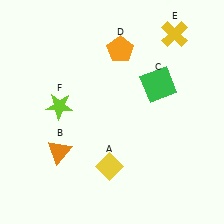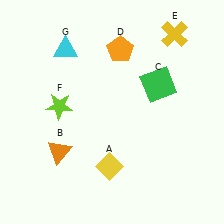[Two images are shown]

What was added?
A cyan triangle (G) was added in Image 2.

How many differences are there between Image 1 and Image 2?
There is 1 difference between the two images.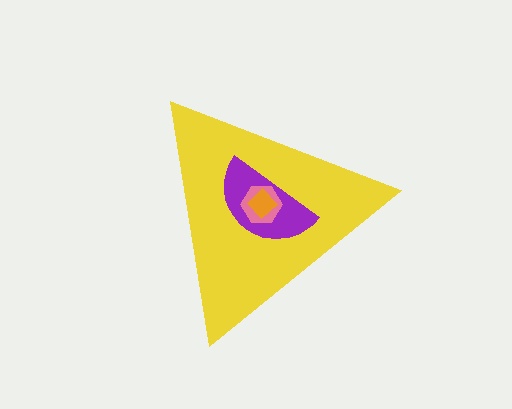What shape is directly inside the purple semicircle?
The pink hexagon.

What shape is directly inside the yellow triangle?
The purple semicircle.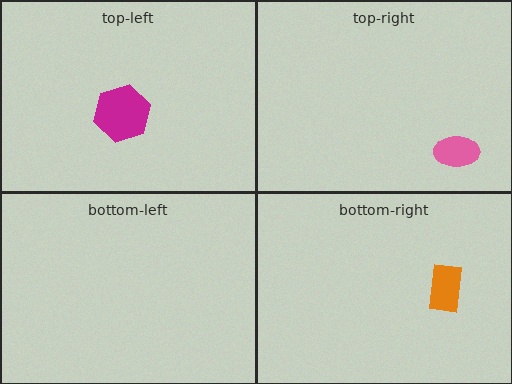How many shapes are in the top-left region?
1.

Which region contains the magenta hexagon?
The top-left region.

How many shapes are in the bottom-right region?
1.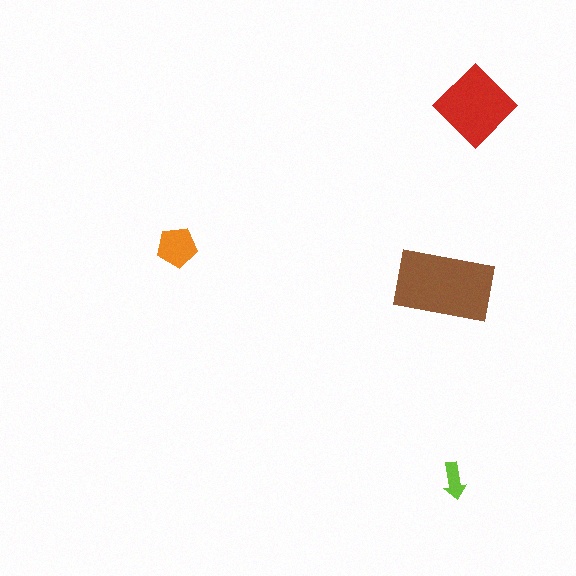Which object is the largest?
The brown rectangle.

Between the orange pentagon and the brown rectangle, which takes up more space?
The brown rectangle.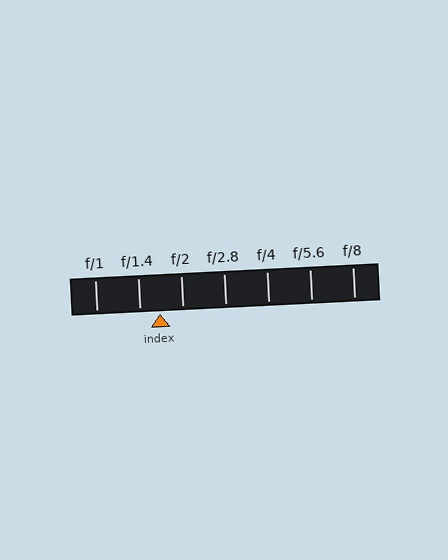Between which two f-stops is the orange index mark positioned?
The index mark is between f/1.4 and f/2.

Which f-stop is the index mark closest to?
The index mark is closest to f/1.4.